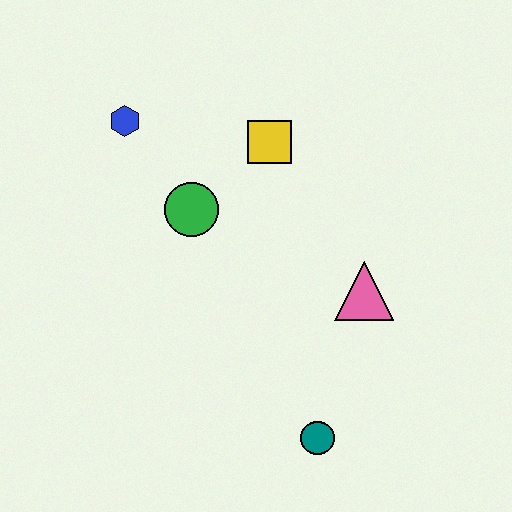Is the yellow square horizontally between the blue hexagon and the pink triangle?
Yes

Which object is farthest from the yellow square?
The teal circle is farthest from the yellow square.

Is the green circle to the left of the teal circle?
Yes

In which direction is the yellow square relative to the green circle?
The yellow square is to the right of the green circle.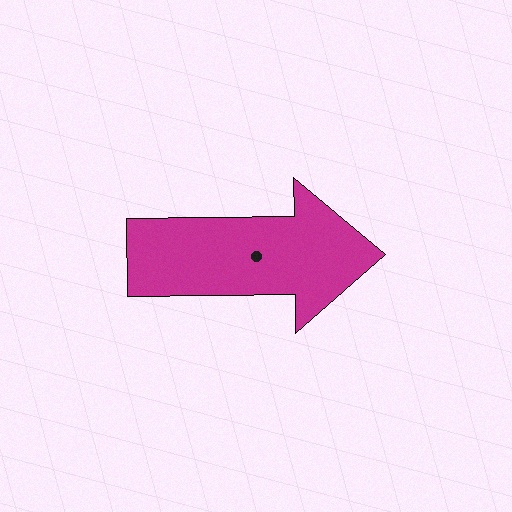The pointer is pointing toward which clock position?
Roughly 3 o'clock.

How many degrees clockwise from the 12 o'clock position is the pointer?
Approximately 89 degrees.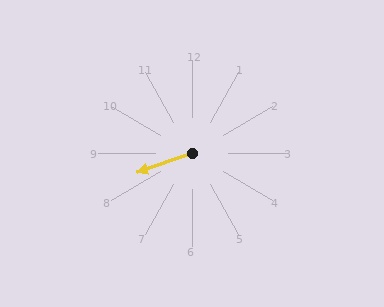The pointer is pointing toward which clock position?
Roughly 8 o'clock.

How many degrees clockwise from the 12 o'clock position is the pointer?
Approximately 251 degrees.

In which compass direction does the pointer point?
West.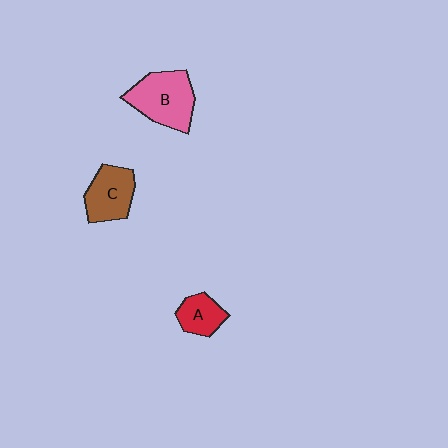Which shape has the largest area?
Shape B (pink).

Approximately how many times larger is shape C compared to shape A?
Approximately 1.5 times.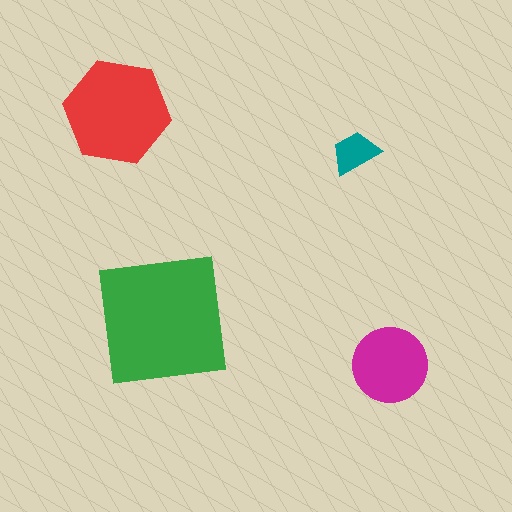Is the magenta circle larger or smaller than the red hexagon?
Smaller.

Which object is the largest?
The green square.